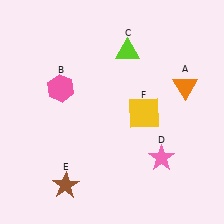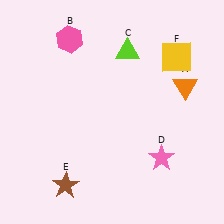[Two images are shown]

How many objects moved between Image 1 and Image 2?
2 objects moved between the two images.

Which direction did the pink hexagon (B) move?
The pink hexagon (B) moved up.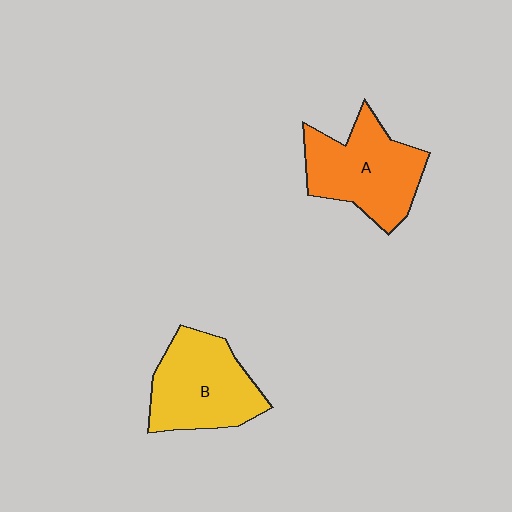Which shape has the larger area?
Shape A (orange).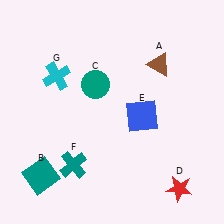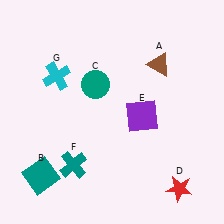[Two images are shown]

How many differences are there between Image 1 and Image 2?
There is 1 difference between the two images.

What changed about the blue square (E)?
In Image 1, E is blue. In Image 2, it changed to purple.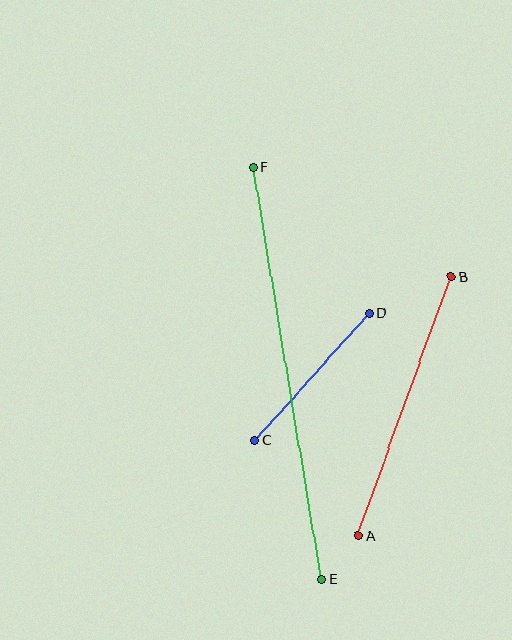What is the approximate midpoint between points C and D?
The midpoint is at approximately (312, 377) pixels.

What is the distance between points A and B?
The distance is approximately 275 pixels.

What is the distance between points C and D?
The distance is approximately 171 pixels.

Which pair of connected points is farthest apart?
Points E and F are farthest apart.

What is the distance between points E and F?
The distance is approximately 418 pixels.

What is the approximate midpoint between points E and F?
The midpoint is at approximately (288, 374) pixels.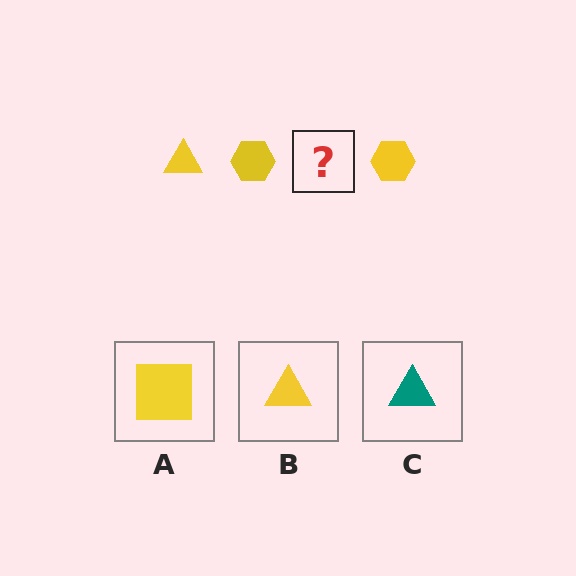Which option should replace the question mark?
Option B.